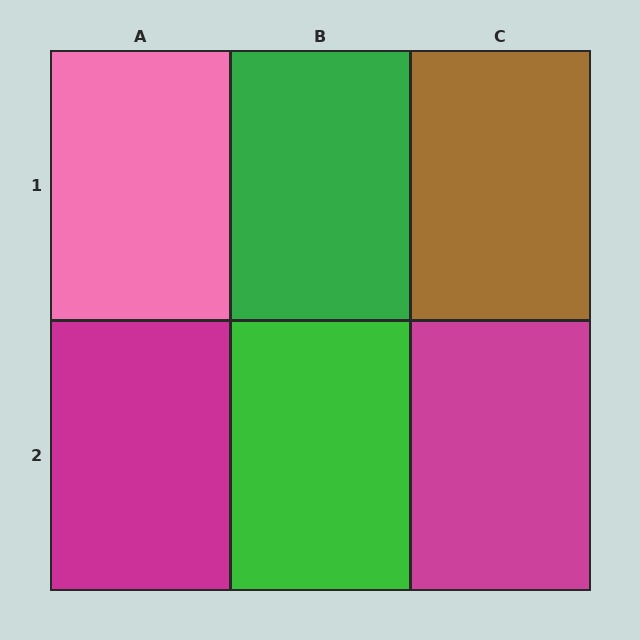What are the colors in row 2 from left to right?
Magenta, green, magenta.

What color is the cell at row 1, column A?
Pink.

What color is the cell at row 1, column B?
Green.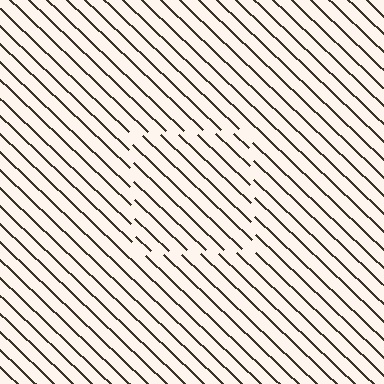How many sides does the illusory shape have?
4 sides — the line-ends trace a square.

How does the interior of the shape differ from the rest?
The interior of the shape contains the same grating, shifted by half a period — the contour is defined by the phase discontinuity where line-ends from the inner and outer gratings abut.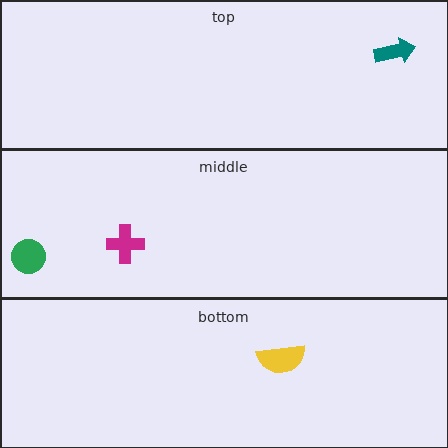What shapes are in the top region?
The teal arrow.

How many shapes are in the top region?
1.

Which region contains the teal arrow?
The top region.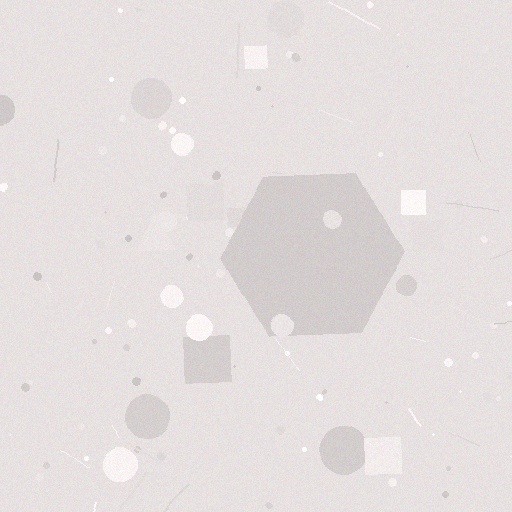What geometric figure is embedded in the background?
A hexagon is embedded in the background.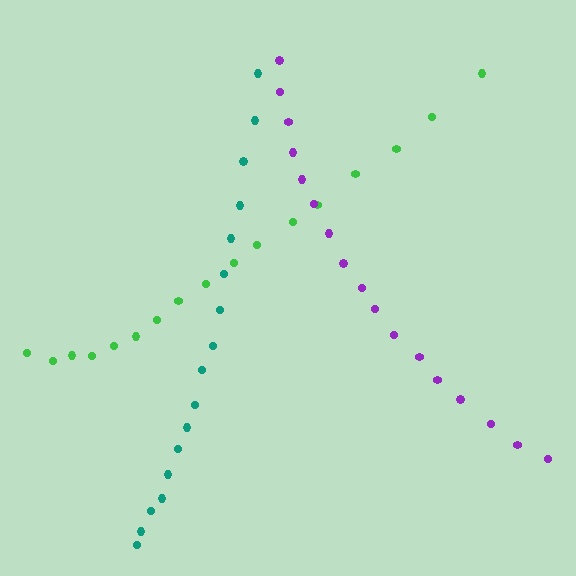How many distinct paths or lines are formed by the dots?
There are 3 distinct paths.